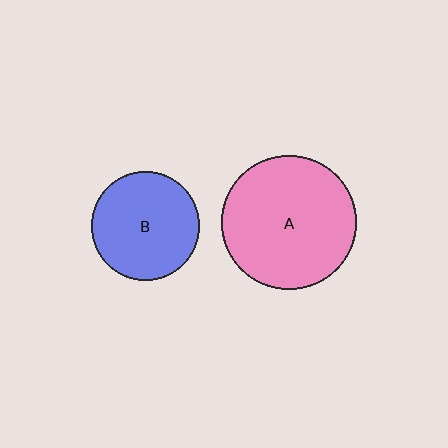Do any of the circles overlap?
No, none of the circles overlap.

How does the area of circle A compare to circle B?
Approximately 1.5 times.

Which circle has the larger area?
Circle A (pink).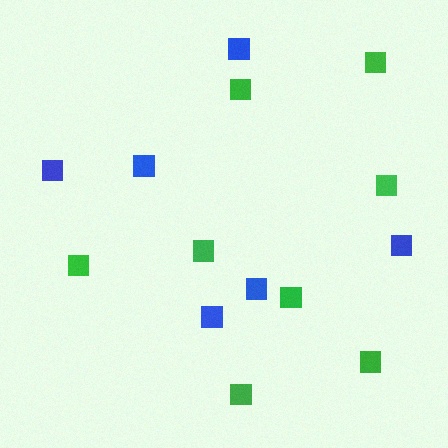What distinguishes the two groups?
There are 2 groups: one group of green squares (8) and one group of blue squares (6).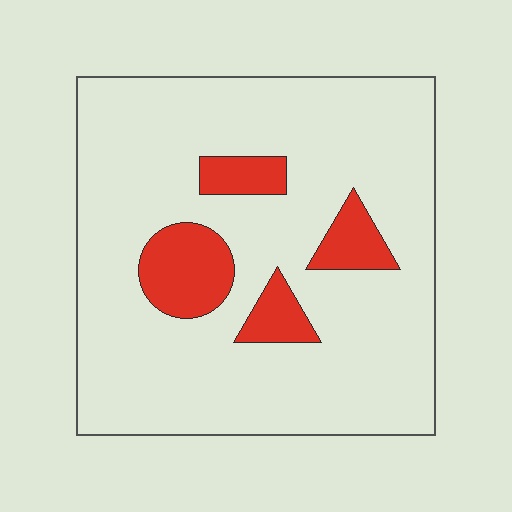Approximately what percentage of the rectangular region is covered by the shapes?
Approximately 15%.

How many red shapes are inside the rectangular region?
4.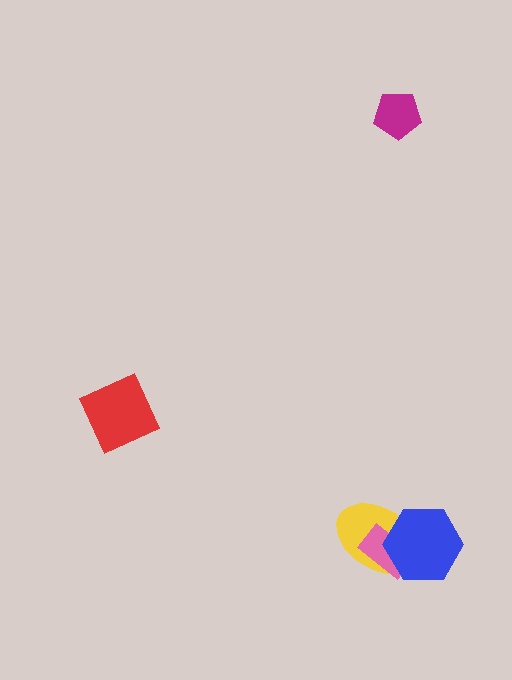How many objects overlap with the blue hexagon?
2 objects overlap with the blue hexagon.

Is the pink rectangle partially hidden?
Yes, it is partially covered by another shape.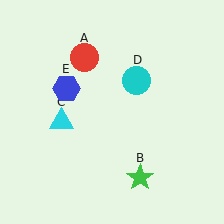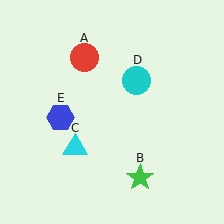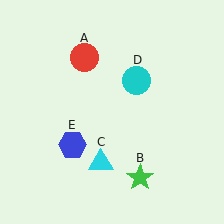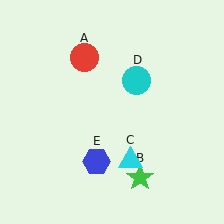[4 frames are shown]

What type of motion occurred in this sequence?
The cyan triangle (object C), blue hexagon (object E) rotated counterclockwise around the center of the scene.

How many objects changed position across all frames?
2 objects changed position: cyan triangle (object C), blue hexagon (object E).